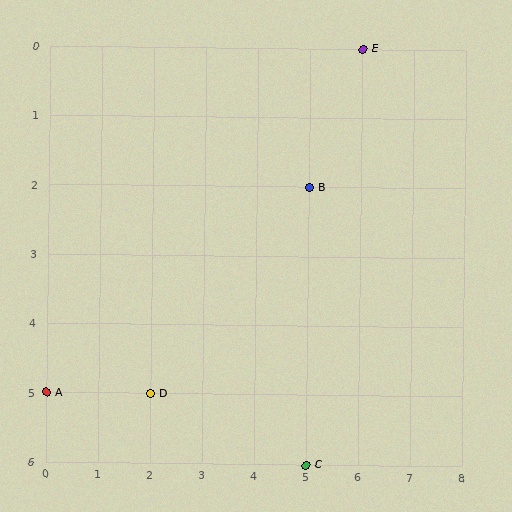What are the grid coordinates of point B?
Point B is at grid coordinates (5, 2).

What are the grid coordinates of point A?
Point A is at grid coordinates (0, 5).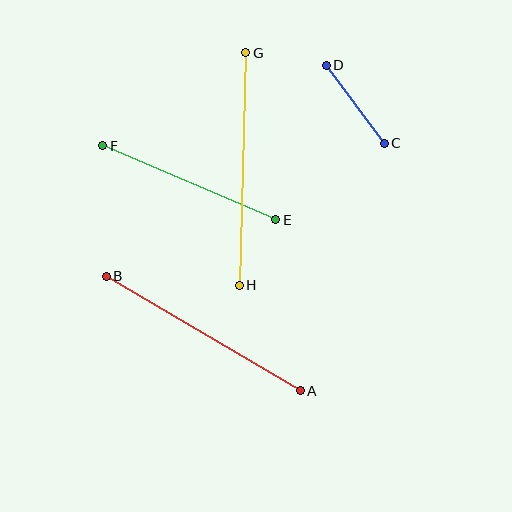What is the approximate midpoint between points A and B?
The midpoint is at approximately (203, 334) pixels.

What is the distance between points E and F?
The distance is approximately 188 pixels.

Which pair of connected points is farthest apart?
Points G and H are farthest apart.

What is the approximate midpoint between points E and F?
The midpoint is at approximately (189, 183) pixels.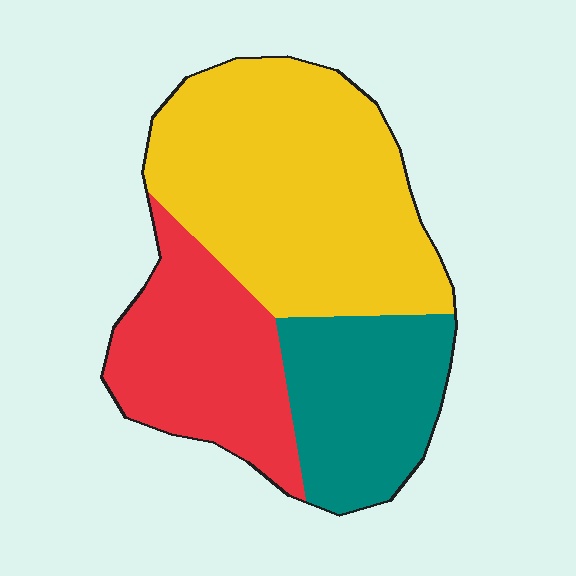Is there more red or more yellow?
Yellow.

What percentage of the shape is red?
Red takes up between a sixth and a third of the shape.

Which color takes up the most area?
Yellow, at roughly 50%.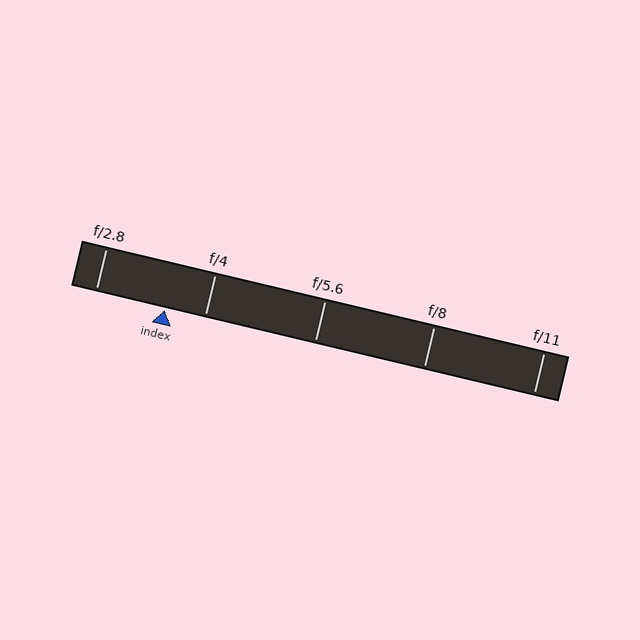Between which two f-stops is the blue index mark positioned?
The index mark is between f/2.8 and f/4.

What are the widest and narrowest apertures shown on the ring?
The widest aperture shown is f/2.8 and the narrowest is f/11.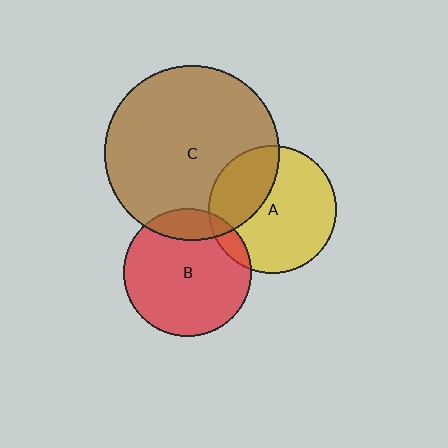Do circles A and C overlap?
Yes.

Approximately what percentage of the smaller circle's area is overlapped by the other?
Approximately 30%.